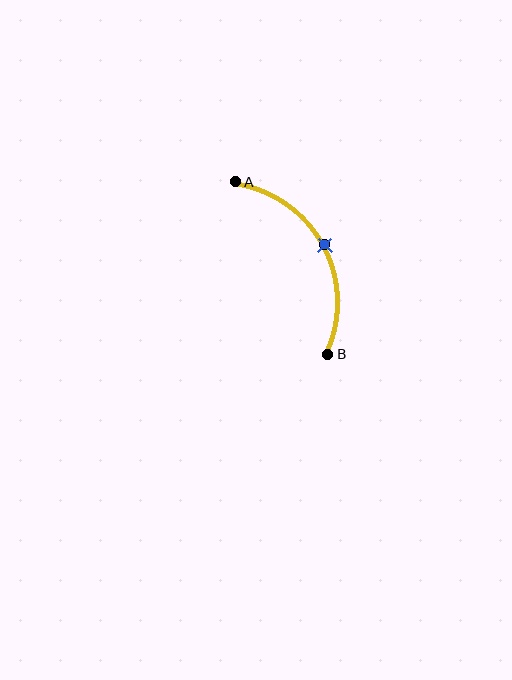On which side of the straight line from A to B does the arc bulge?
The arc bulges to the right of the straight line connecting A and B.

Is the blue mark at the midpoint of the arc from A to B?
Yes. The blue mark lies on the arc at equal arc-length from both A and B — it is the arc midpoint.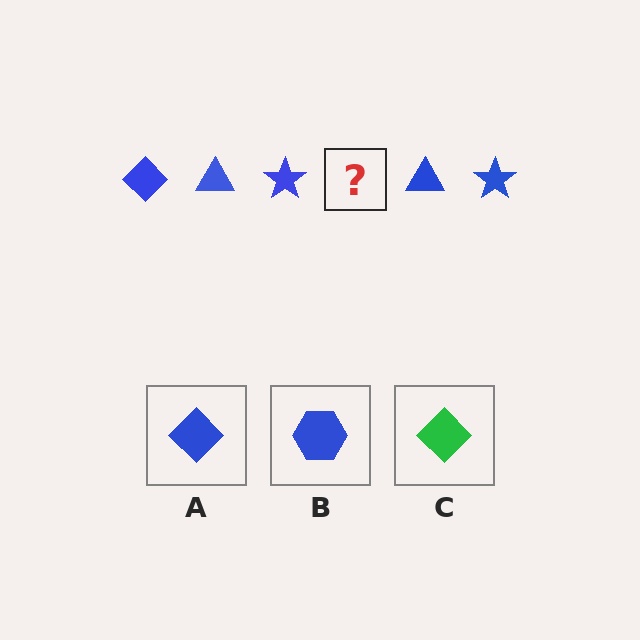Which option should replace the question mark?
Option A.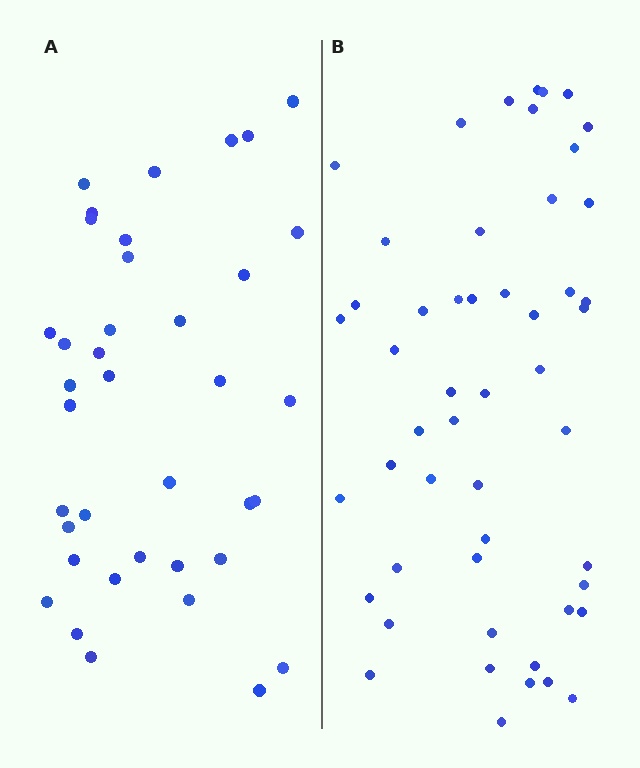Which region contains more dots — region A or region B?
Region B (the right region) has more dots.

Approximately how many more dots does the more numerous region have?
Region B has approximately 15 more dots than region A.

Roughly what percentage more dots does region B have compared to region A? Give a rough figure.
About 35% more.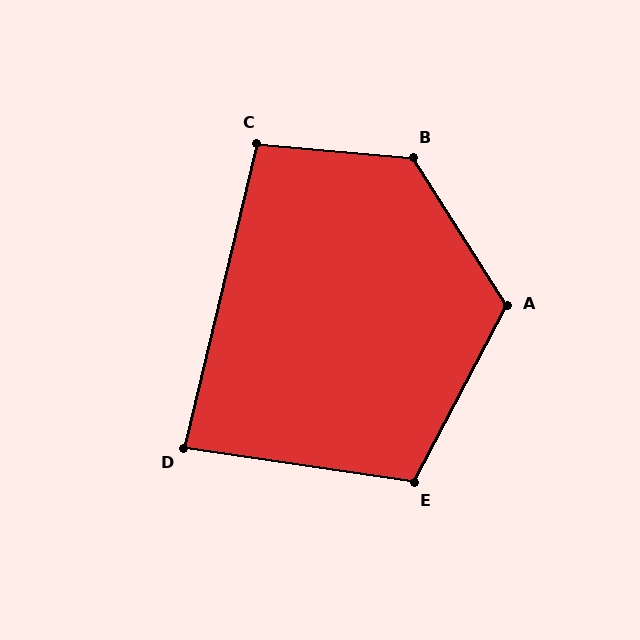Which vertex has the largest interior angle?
B, at approximately 127 degrees.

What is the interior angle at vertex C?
Approximately 98 degrees (obtuse).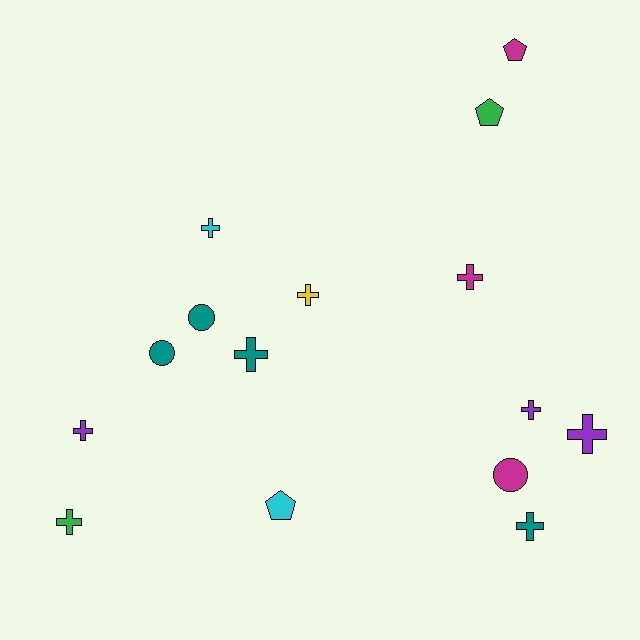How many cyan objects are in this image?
There are 2 cyan objects.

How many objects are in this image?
There are 15 objects.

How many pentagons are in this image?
There are 3 pentagons.